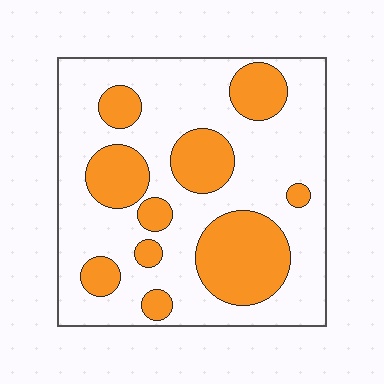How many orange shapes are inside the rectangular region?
10.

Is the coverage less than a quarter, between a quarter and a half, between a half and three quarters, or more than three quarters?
Between a quarter and a half.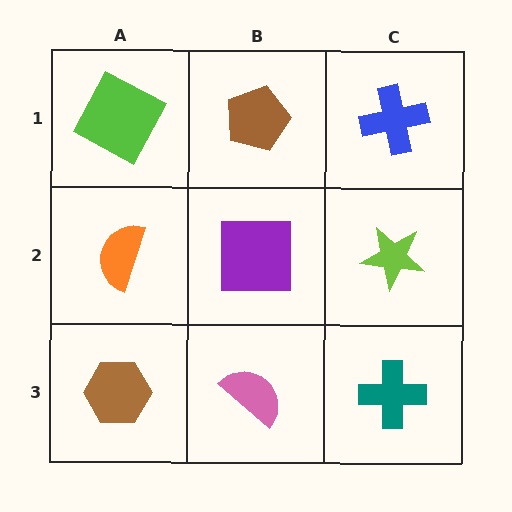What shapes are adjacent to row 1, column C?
A lime star (row 2, column C), a brown pentagon (row 1, column B).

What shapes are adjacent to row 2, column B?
A brown pentagon (row 1, column B), a pink semicircle (row 3, column B), an orange semicircle (row 2, column A), a lime star (row 2, column C).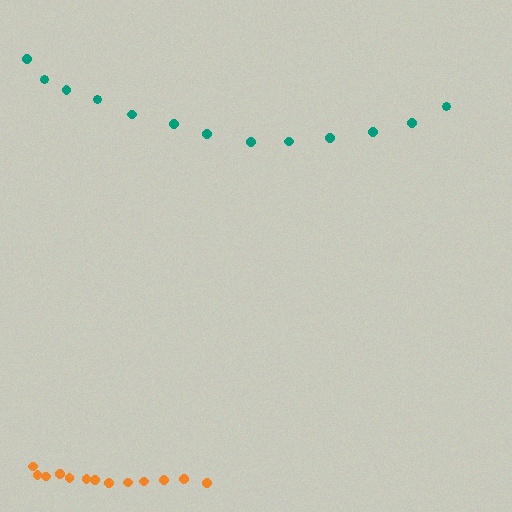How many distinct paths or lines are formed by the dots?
There are 2 distinct paths.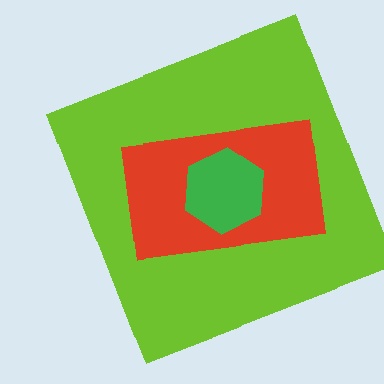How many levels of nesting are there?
3.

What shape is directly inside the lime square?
The red rectangle.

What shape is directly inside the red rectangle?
The green hexagon.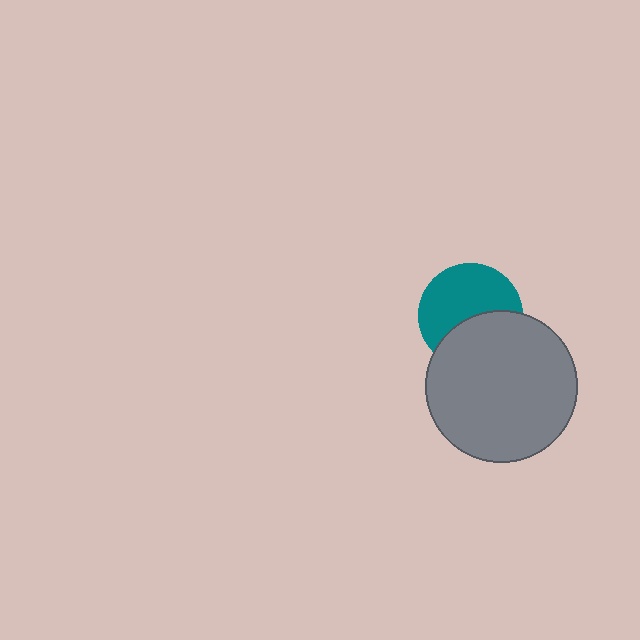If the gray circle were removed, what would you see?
You would see the complete teal circle.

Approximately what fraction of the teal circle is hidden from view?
Roughly 41% of the teal circle is hidden behind the gray circle.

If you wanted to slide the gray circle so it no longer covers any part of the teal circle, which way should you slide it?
Slide it down — that is the most direct way to separate the two shapes.